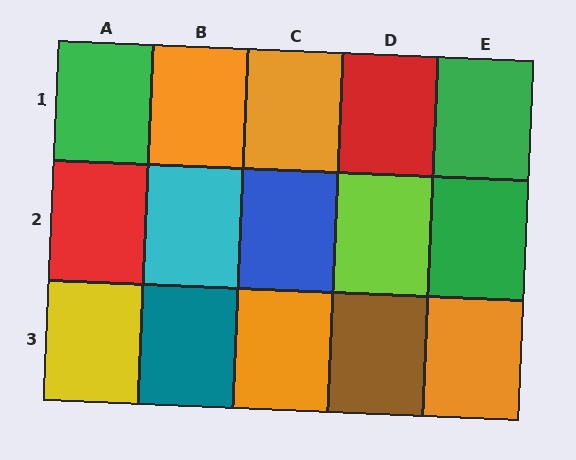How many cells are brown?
1 cell is brown.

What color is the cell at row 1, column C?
Orange.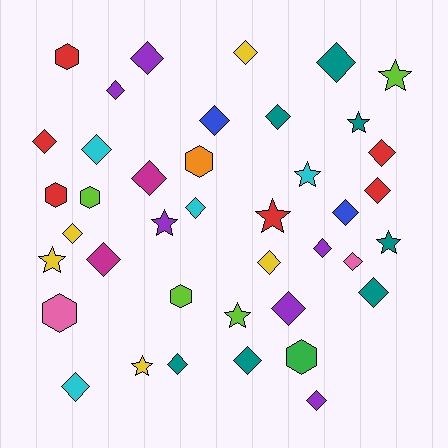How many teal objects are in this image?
There are 7 teal objects.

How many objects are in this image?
There are 40 objects.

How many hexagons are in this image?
There are 7 hexagons.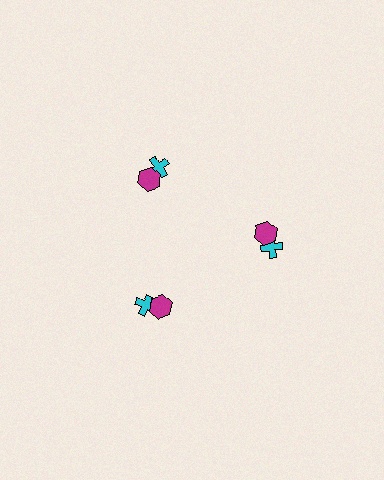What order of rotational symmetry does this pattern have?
This pattern has 3-fold rotational symmetry.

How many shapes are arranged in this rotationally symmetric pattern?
There are 6 shapes, arranged in 3 groups of 2.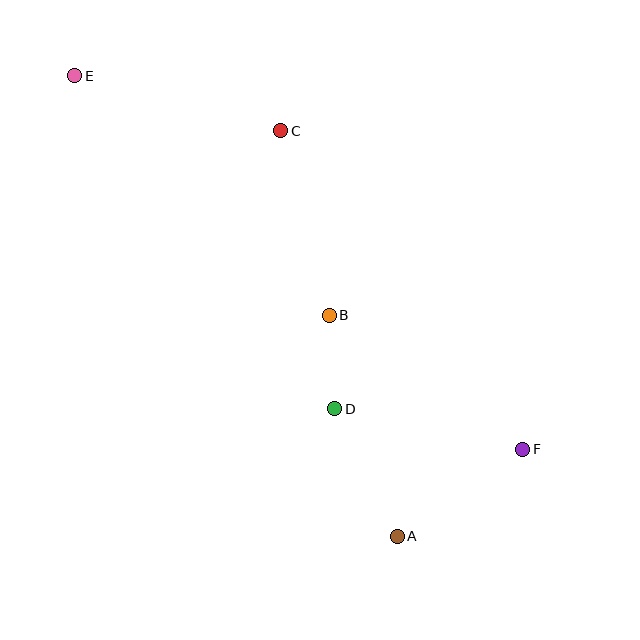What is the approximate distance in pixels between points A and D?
The distance between A and D is approximately 142 pixels.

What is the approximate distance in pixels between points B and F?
The distance between B and F is approximately 236 pixels.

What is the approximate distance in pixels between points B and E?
The distance between B and E is approximately 349 pixels.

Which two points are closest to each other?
Points B and D are closest to each other.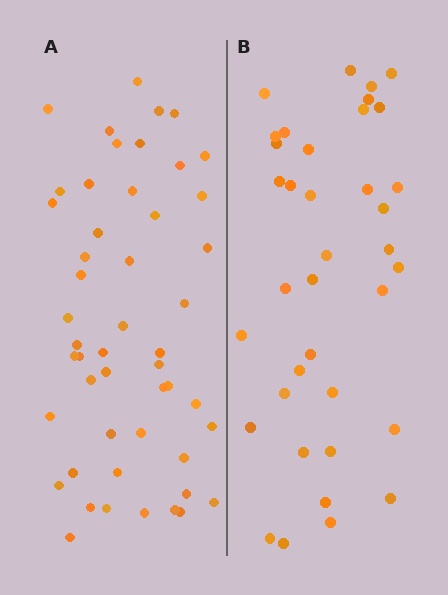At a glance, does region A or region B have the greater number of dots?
Region A (the left region) has more dots.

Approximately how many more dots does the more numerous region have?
Region A has approximately 15 more dots than region B.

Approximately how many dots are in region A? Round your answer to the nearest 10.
About 50 dots.